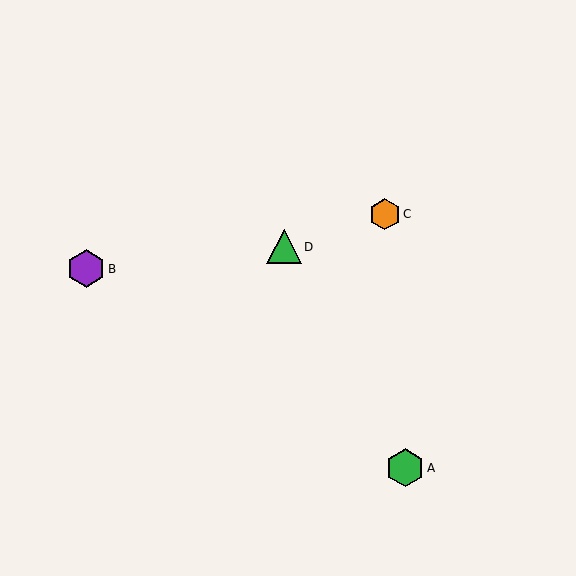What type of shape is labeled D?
Shape D is a green triangle.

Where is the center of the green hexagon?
The center of the green hexagon is at (405, 468).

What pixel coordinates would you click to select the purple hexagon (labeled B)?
Click at (86, 269) to select the purple hexagon B.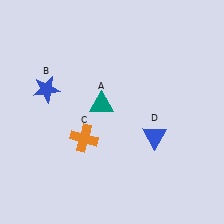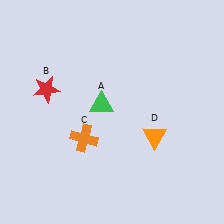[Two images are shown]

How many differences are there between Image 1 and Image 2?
There are 3 differences between the two images.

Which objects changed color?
A changed from teal to green. B changed from blue to red. D changed from blue to orange.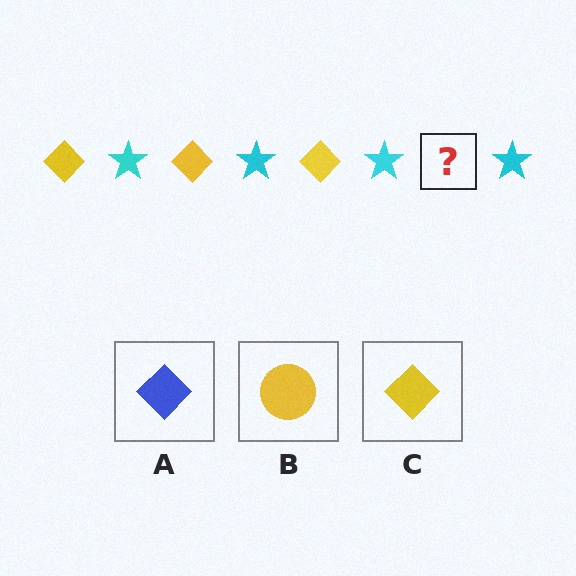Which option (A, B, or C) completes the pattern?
C.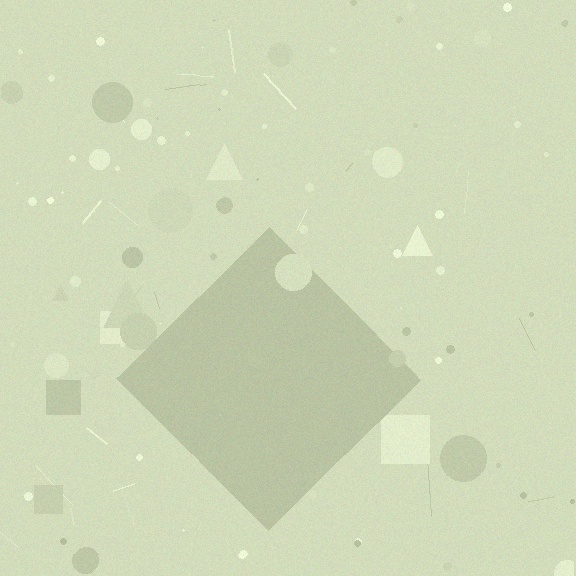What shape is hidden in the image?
A diamond is hidden in the image.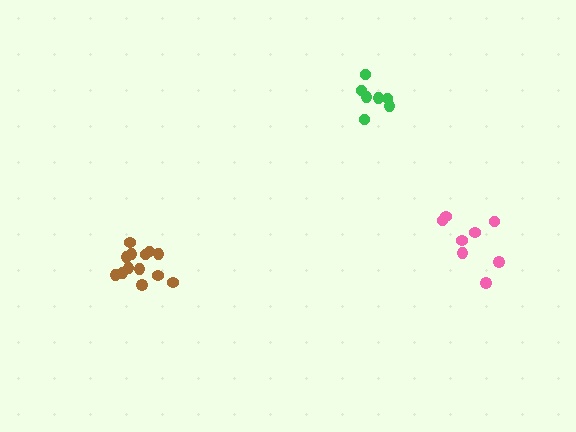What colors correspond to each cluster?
The clusters are colored: green, brown, pink.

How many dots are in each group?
Group 1: 7 dots, Group 2: 13 dots, Group 3: 8 dots (28 total).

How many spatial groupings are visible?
There are 3 spatial groupings.